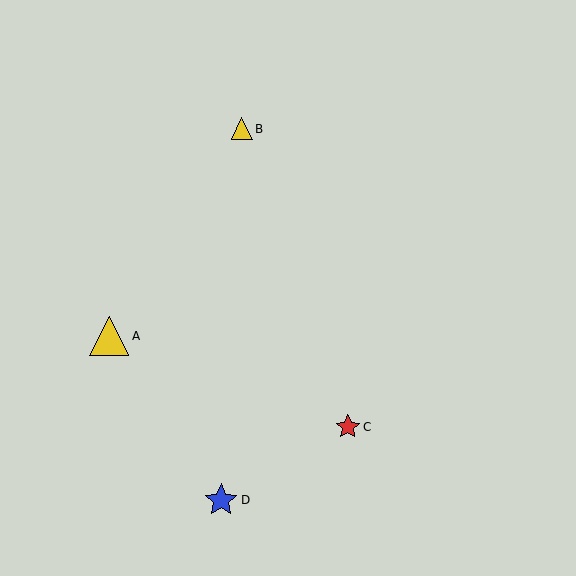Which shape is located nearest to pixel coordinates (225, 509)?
The blue star (labeled D) at (221, 500) is nearest to that location.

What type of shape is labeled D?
Shape D is a blue star.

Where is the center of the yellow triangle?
The center of the yellow triangle is at (109, 336).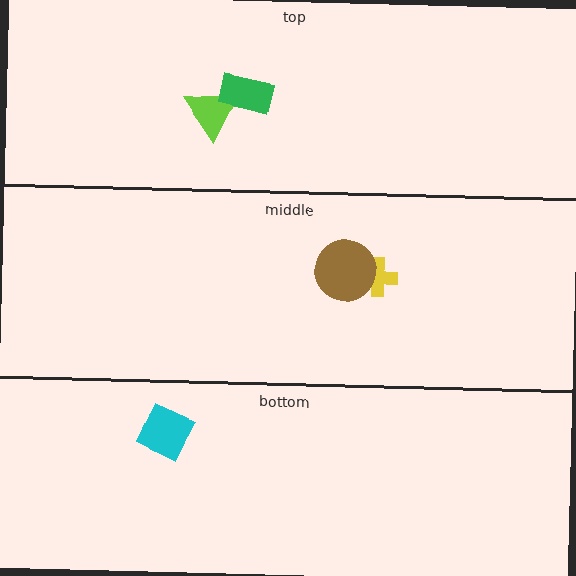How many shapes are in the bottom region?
1.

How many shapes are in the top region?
2.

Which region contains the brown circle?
The middle region.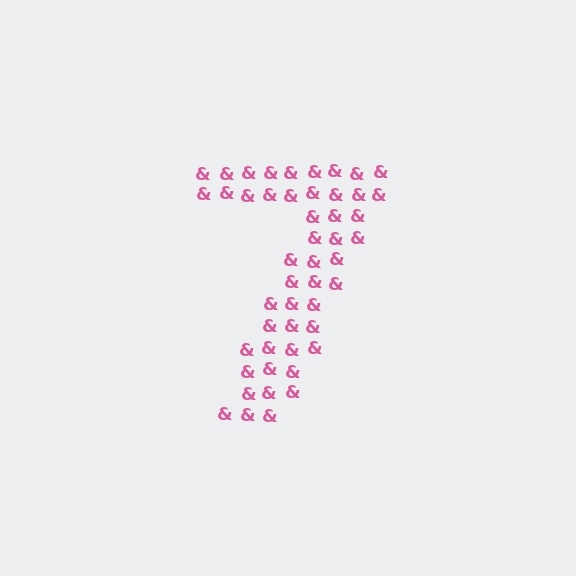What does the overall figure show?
The overall figure shows the digit 7.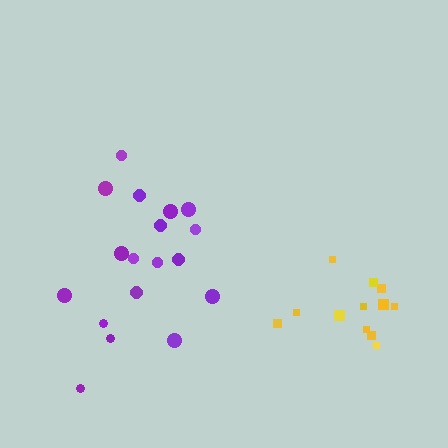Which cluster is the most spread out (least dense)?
Purple.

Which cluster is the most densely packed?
Yellow.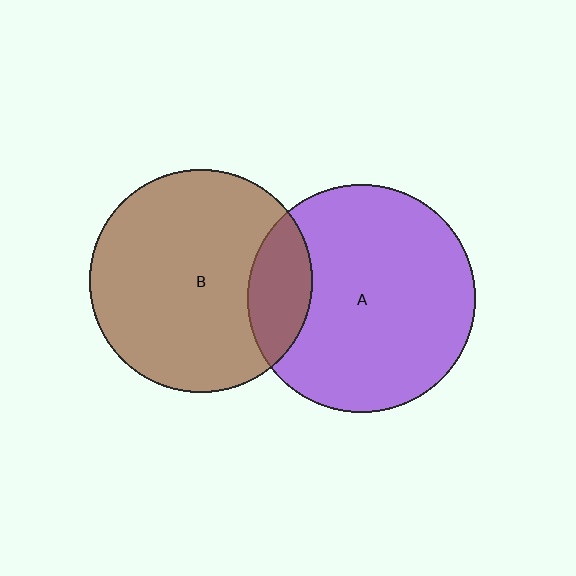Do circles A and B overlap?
Yes.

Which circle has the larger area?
Circle A (purple).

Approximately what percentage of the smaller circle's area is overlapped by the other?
Approximately 20%.